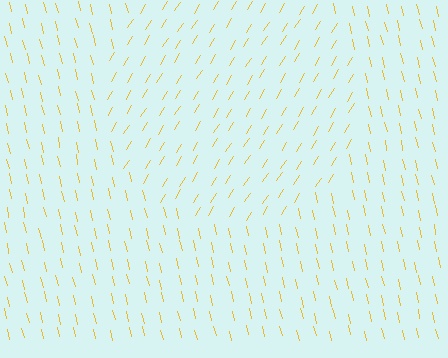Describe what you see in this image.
The image is filled with small yellow line segments. A circle region in the image has lines oriented differently from the surrounding lines, creating a visible texture boundary.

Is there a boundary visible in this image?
Yes, there is a texture boundary formed by a change in line orientation.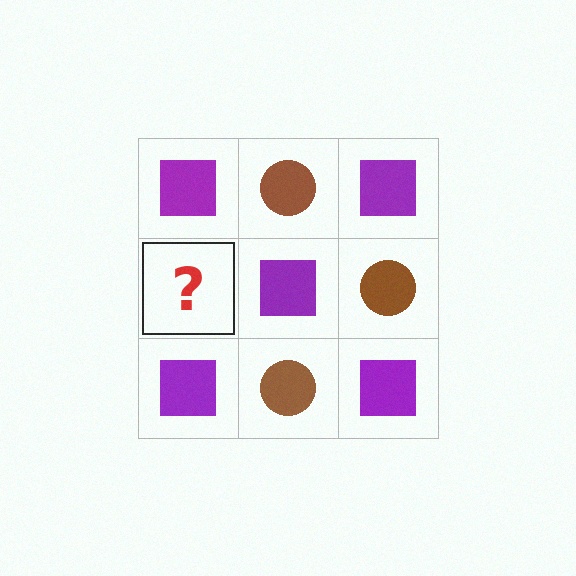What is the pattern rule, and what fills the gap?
The rule is that it alternates purple square and brown circle in a checkerboard pattern. The gap should be filled with a brown circle.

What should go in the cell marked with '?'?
The missing cell should contain a brown circle.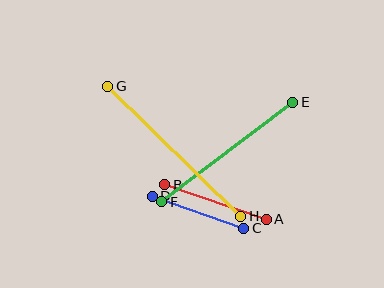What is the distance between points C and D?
The distance is approximately 97 pixels.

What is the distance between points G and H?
The distance is approximately 186 pixels.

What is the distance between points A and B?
The distance is approximately 107 pixels.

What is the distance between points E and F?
The distance is approximately 164 pixels.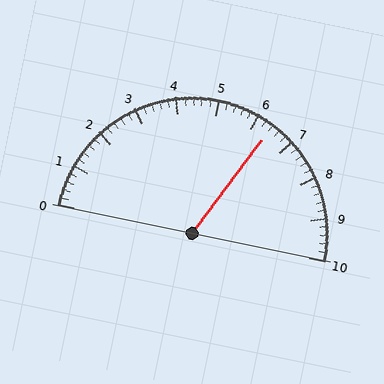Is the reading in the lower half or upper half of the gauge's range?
The reading is in the upper half of the range (0 to 10).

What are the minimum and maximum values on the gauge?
The gauge ranges from 0 to 10.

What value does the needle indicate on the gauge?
The needle indicates approximately 6.4.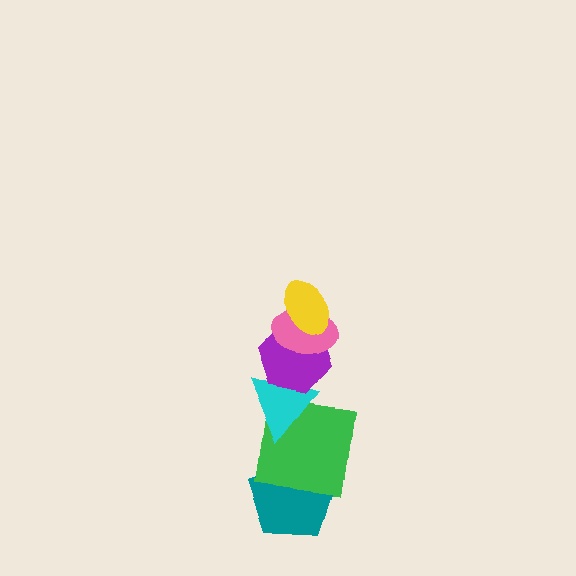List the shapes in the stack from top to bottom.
From top to bottom: the yellow ellipse, the pink ellipse, the purple hexagon, the cyan triangle, the green square, the teal pentagon.